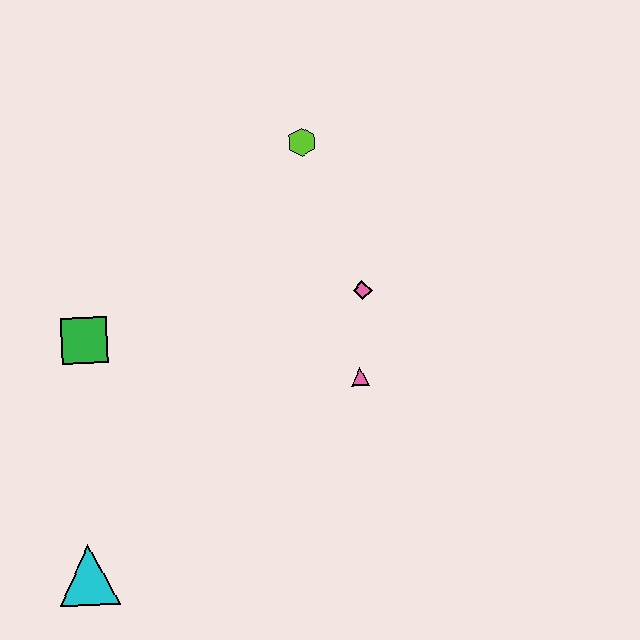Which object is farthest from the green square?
The lime hexagon is farthest from the green square.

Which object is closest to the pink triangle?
The pink diamond is closest to the pink triangle.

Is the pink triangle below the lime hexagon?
Yes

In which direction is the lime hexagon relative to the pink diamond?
The lime hexagon is above the pink diamond.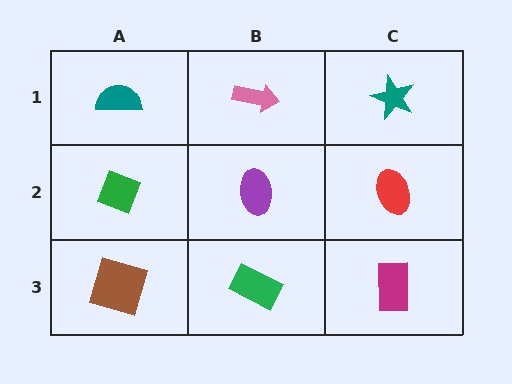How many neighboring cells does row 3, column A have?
2.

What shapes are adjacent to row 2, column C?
A teal star (row 1, column C), a magenta rectangle (row 3, column C), a purple ellipse (row 2, column B).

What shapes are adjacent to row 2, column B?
A pink arrow (row 1, column B), a green rectangle (row 3, column B), a green diamond (row 2, column A), a red ellipse (row 2, column C).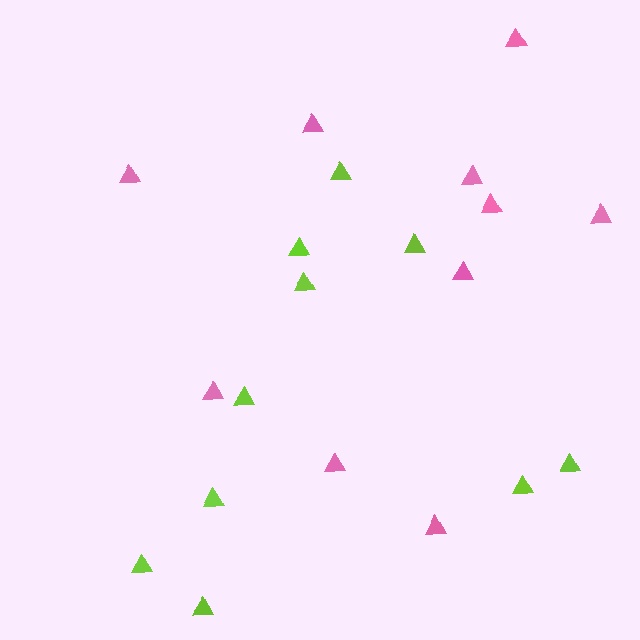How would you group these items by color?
There are 2 groups: one group of pink triangles (10) and one group of lime triangles (10).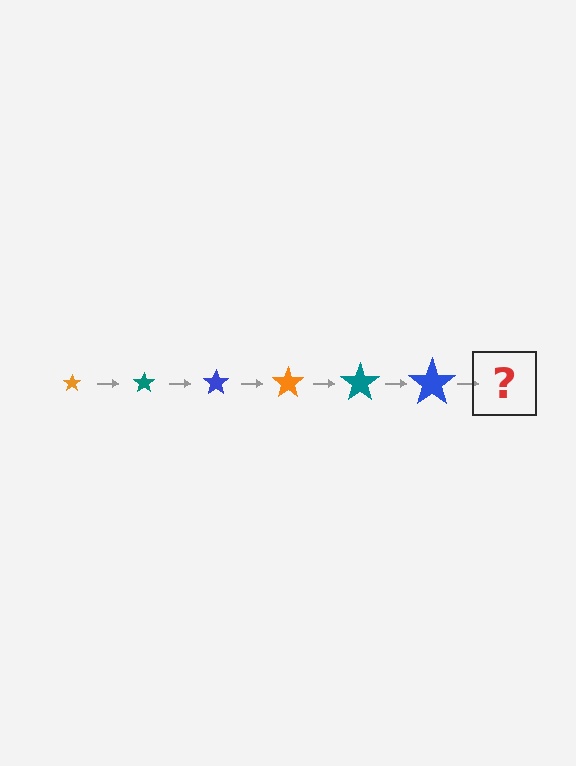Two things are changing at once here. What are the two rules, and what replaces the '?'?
The two rules are that the star grows larger each step and the color cycles through orange, teal, and blue. The '?' should be an orange star, larger than the previous one.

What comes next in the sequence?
The next element should be an orange star, larger than the previous one.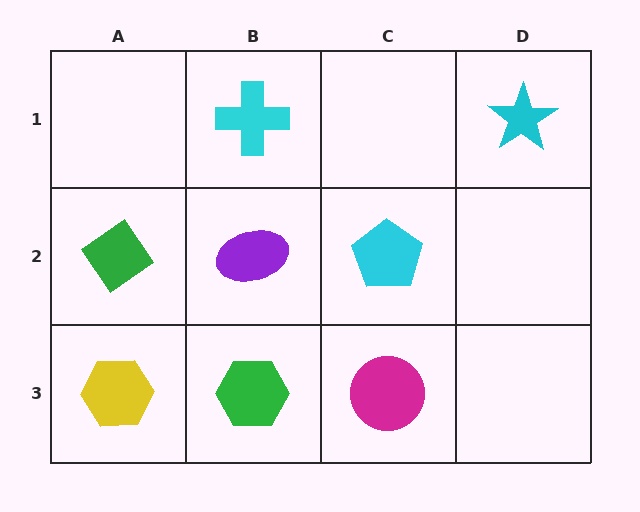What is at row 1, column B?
A cyan cross.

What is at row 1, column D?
A cyan star.